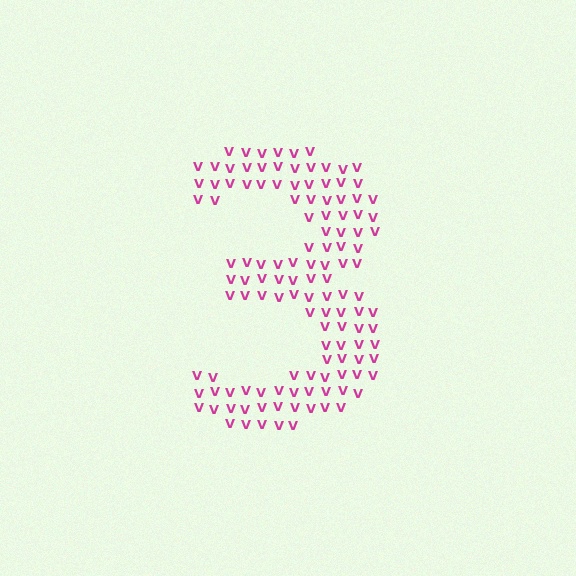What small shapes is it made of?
It is made of small letter V's.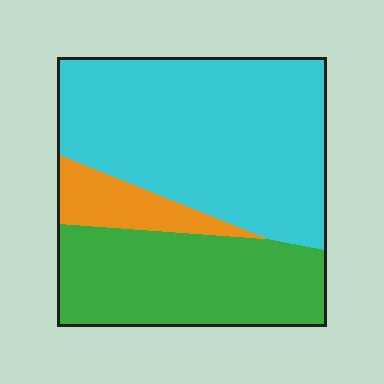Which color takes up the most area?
Cyan, at roughly 55%.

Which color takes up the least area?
Orange, at roughly 10%.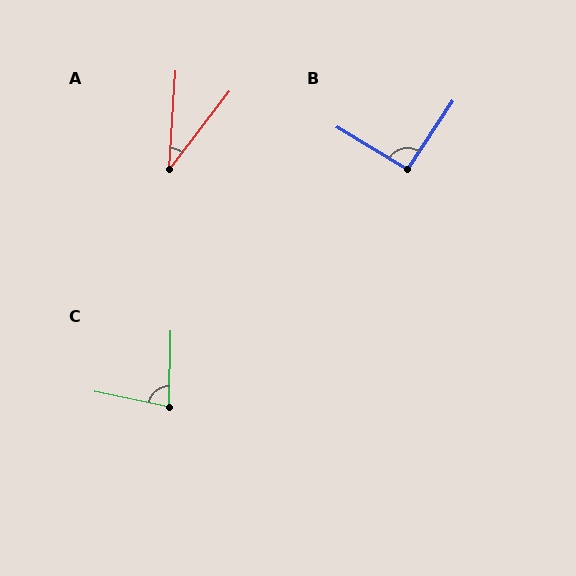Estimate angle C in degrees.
Approximately 79 degrees.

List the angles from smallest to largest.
A (34°), C (79°), B (92°).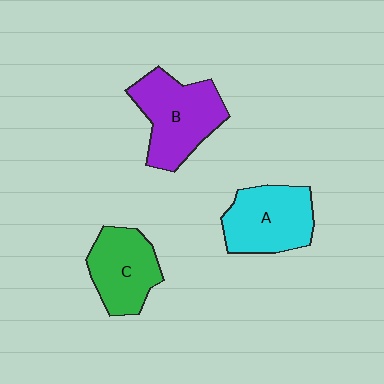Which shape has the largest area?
Shape B (purple).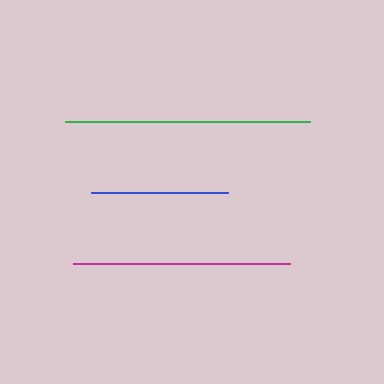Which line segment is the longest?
The green line is the longest at approximately 245 pixels.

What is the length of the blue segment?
The blue segment is approximately 137 pixels long.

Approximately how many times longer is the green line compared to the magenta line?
The green line is approximately 1.1 times the length of the magenta line.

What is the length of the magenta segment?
The magenta segment is approximately 217 pixels long.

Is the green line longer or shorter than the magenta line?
The green line is longer than the magenta line.